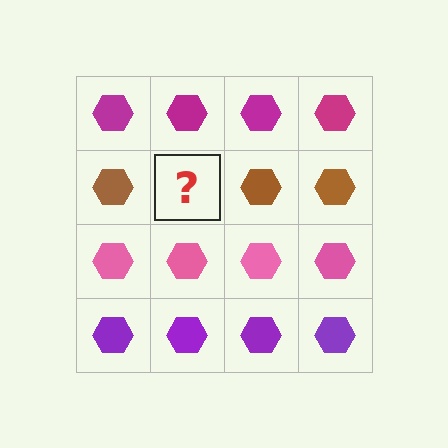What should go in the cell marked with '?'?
The missing cell should contain a brown hexagon.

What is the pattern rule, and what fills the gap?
The rule is that each row has a consistent color. The gap should be filled with a brown hexagon.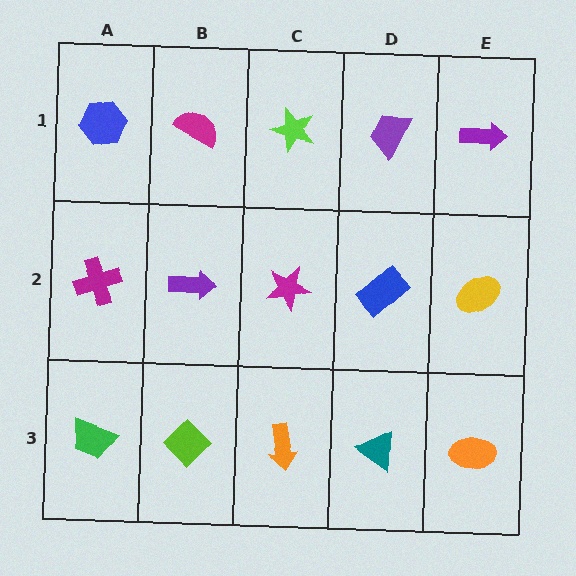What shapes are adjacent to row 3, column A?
A magenta cross (row 2, column A), a lime diamond (row 3, column B).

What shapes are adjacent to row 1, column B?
A purple arrow (row 2, column B), a blue hexagon (row 1, column A), a lime star (row 1, column C).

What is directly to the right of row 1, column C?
A purple trapezoid.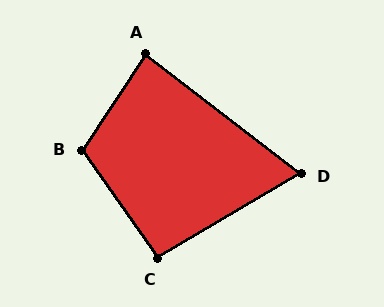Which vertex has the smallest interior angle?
D, at approximately 68 degrees.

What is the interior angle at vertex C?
Approximately 94 degrees (approximately right).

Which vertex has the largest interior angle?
B, at approximately 112 degrees.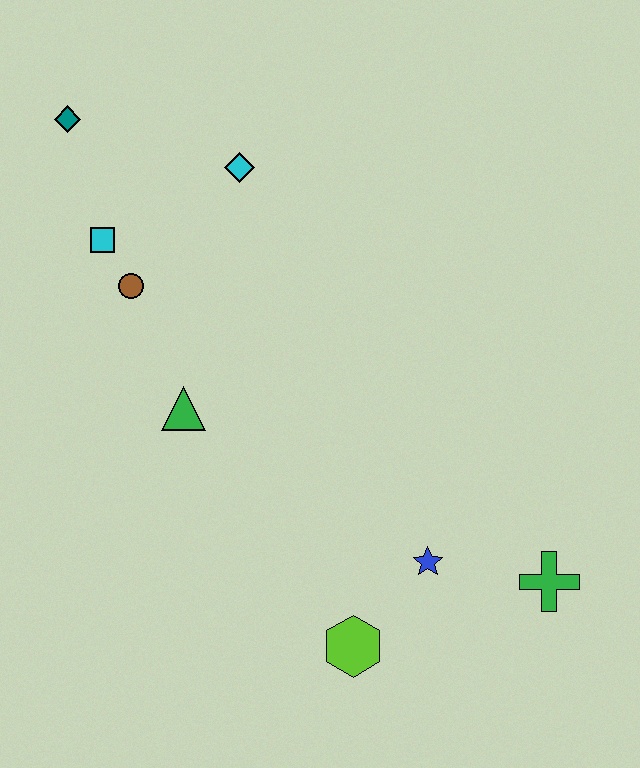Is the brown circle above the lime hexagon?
Yes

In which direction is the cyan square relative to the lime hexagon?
The cyan square is above the lime hexagon.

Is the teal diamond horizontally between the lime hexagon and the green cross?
No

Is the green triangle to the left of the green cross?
Yes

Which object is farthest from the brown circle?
The green cross is farthest from the brown circle.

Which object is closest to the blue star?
The lime hexagon is closest to the blue star.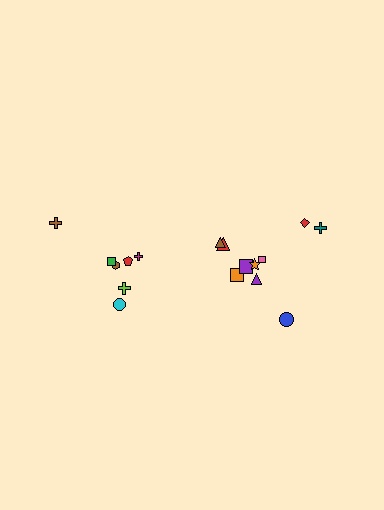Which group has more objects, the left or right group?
The right group.